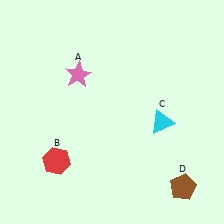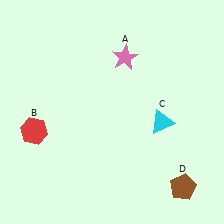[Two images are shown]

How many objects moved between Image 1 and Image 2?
2 objects moved between the two images.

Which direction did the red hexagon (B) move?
The red hexagon (B) moved up.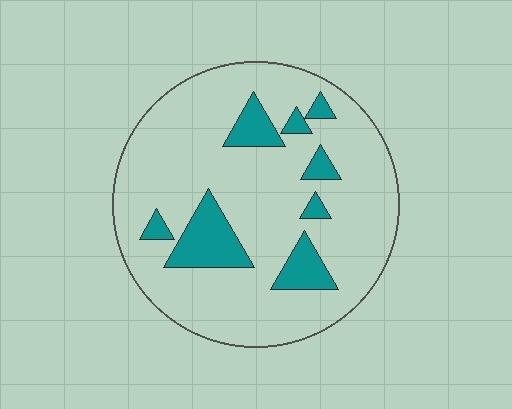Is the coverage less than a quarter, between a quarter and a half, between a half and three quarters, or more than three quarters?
Less than a quarter.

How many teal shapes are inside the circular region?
8.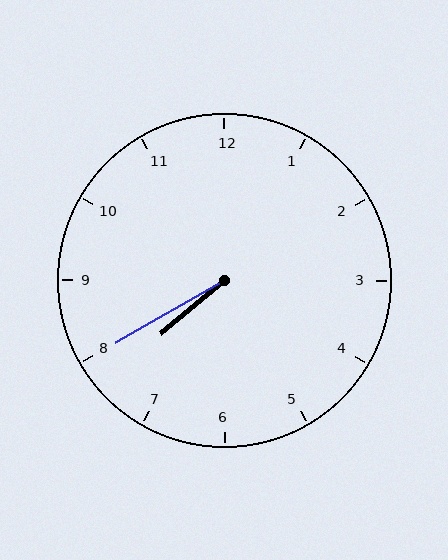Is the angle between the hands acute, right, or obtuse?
It is acute.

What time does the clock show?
7:40.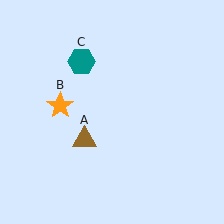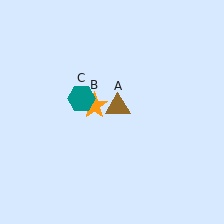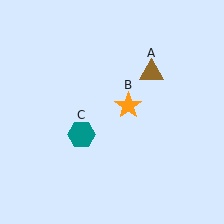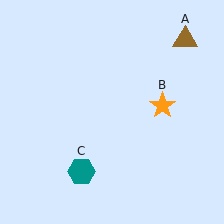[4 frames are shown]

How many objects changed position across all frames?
3 objects changed position: brown triangle (object A), orange star (object B), teal hexagon (object C).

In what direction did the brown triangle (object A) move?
The brown triangle (object A) moved up and to the right.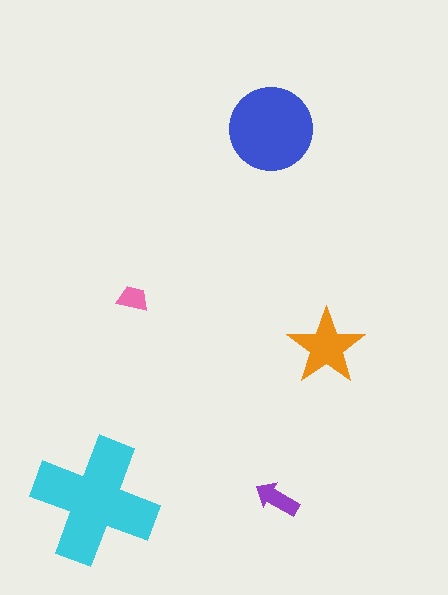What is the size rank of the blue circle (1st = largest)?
2nd.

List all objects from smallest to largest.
The pink trapezoid, the purple arrow, the orange star, the blue circle, the cyan cross.